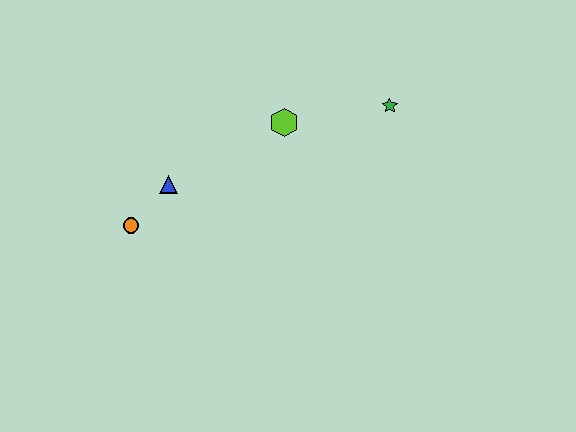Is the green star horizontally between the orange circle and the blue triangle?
No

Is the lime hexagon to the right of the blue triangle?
Yes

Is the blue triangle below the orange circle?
No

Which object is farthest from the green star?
The orange circle is farthest from the green star.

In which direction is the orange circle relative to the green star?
The orange circle is to the left of the green star.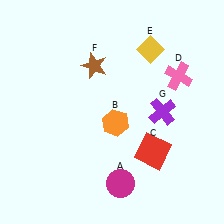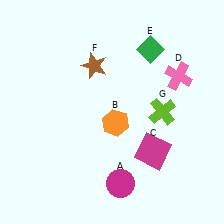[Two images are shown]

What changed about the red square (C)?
In Image 1, C is red. In Image 2, it changed to magenta.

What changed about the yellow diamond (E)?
In Image 1, E is yellow. In Image 2, it changed to green.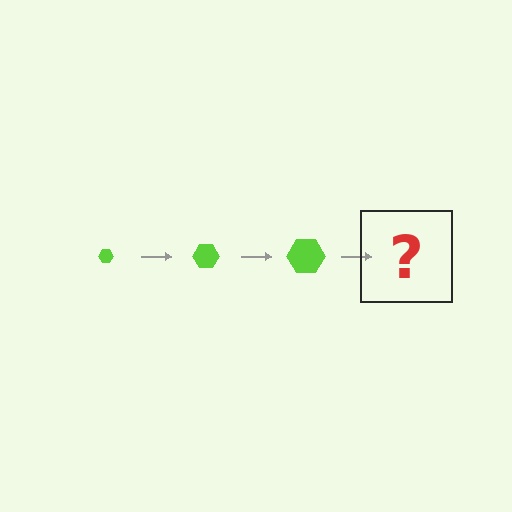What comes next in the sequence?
The next element should be a lime hexagon, larger than the previous one.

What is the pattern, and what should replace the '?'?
The pattern is that the hexagon gets progressively larger each step. The '?' should be a lime hexagon, larger than the previous one.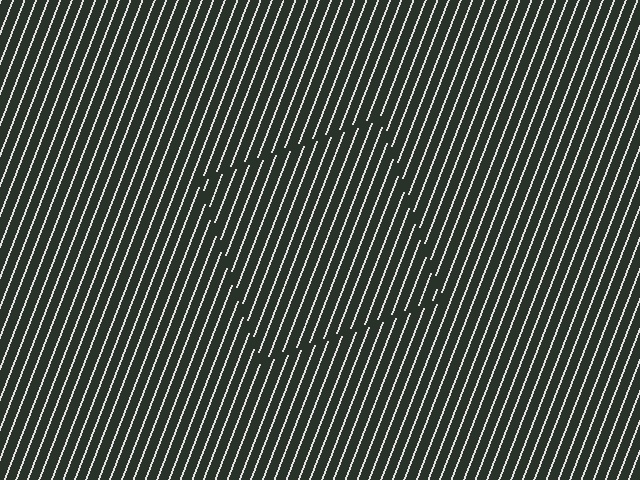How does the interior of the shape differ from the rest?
The interior of the shape contains the same grating, shifted by half a period — the contour is defined by the phase discontinuity where line-ends from the inner and outer gratings abut.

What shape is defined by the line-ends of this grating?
An illusory square. The interior of the shape contains the same grating, shifted by half a period — the contour is defined by the phase discontinuity where line-ends from the inner and outer gratings abut.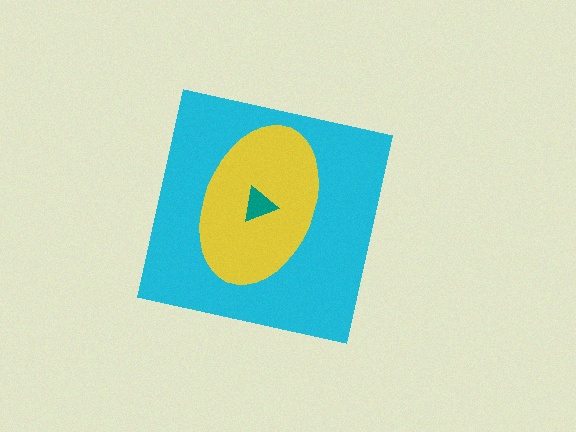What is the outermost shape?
The cyan square.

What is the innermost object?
The teal triangle.